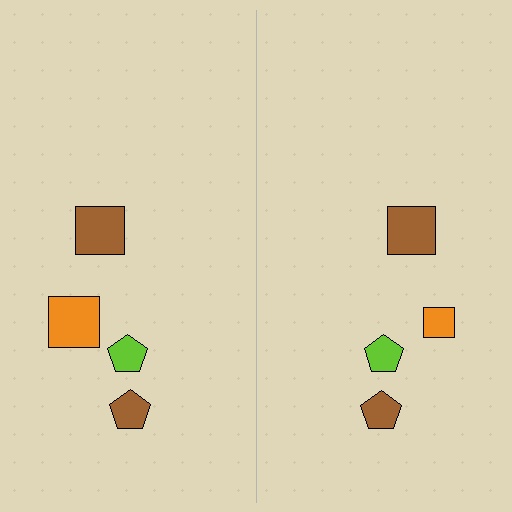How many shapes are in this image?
There are 8 shapes in this image.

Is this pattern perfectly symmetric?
No, the pattern is not perfectly symmetric. The orange square on the right side has a different size than its mirror counterpart.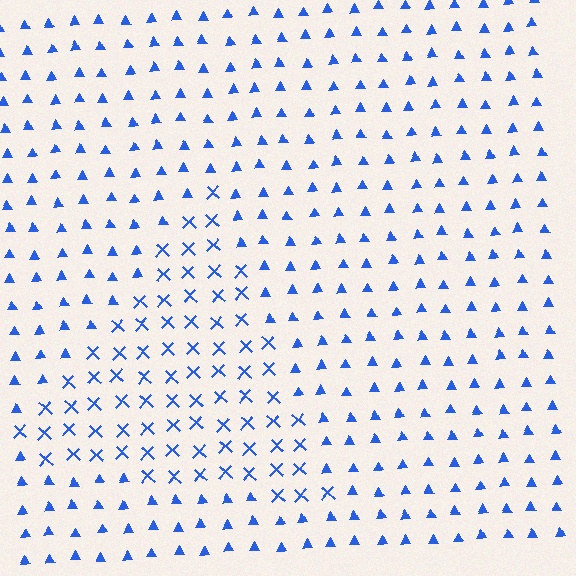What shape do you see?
I see a triangle.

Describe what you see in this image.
The image is filled with small blue elements arranged in a uniform grid. A triangle-shaped region contains X marks, while the surrounding area contains triangles. The boundary is defined purely by the change in element shape.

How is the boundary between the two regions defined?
The boundary is defined by a change in element shape: X marks inside vs. triangles outside. All elements share the same color and spacing.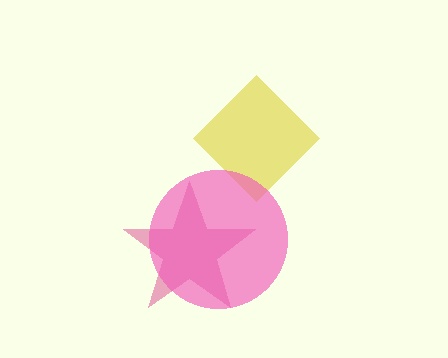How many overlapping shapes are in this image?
There are 3 overlapping shapes in the image.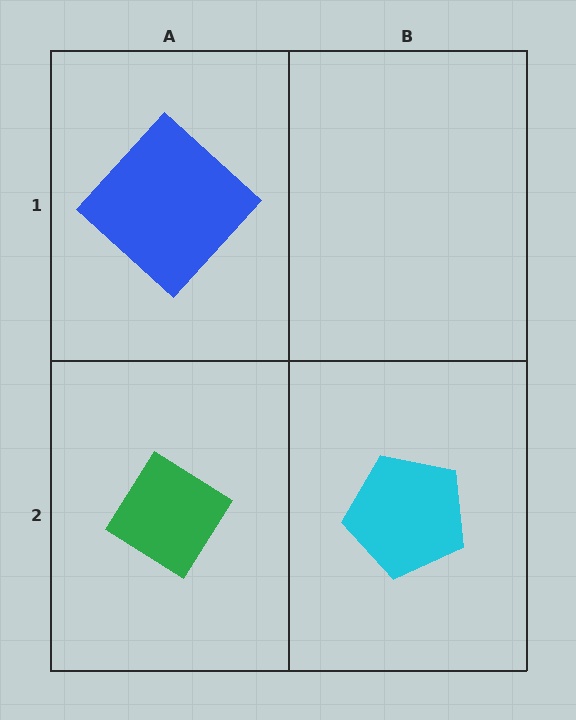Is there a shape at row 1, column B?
No, that cell is empty.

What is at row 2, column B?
A cyan pentagon.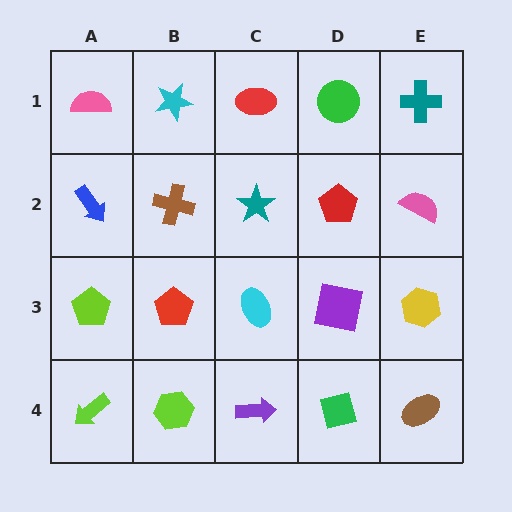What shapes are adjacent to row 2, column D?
A green circle (row 1, column D), a purple square (row 3, column D), a teal star (row 2, column C), a pink semicircle (row 2, column E).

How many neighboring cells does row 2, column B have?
4.